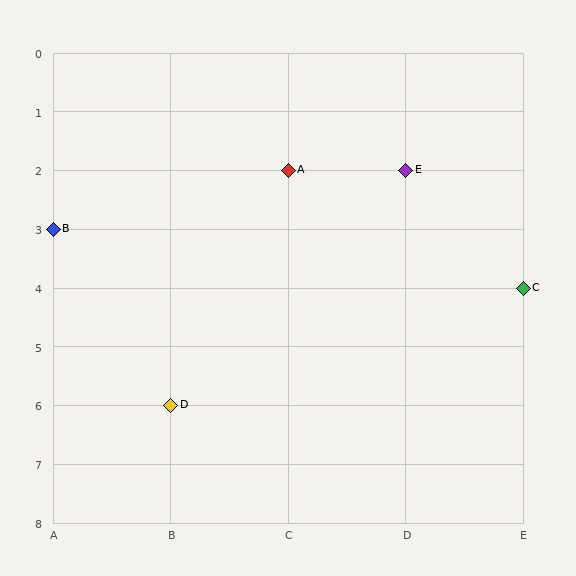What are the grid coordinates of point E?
Point E is at grid coordinates (D, 2).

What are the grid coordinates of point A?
Point A is at grid coordinates (C, 2).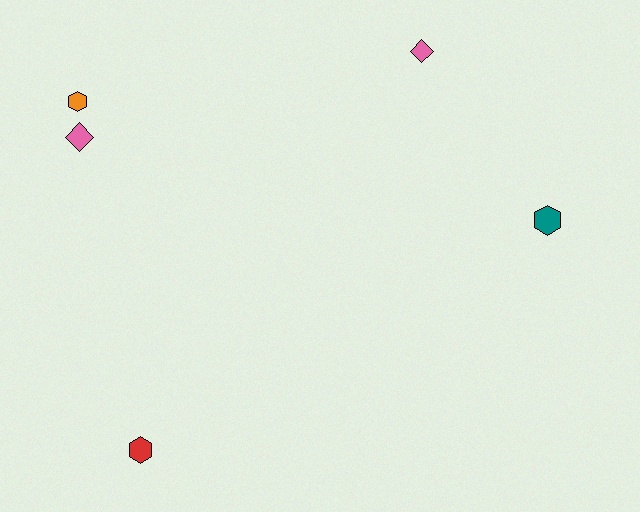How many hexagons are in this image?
There are 3 hexagons.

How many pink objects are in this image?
There are 2 pink objects.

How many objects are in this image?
There are 5 objects.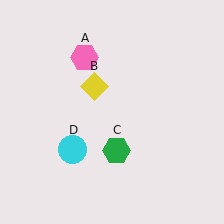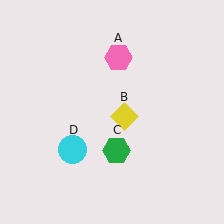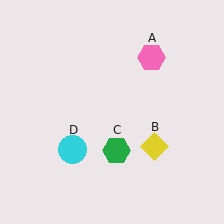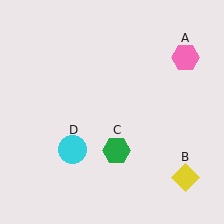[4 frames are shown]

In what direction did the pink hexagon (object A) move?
The pink hexagon (object A) moved right.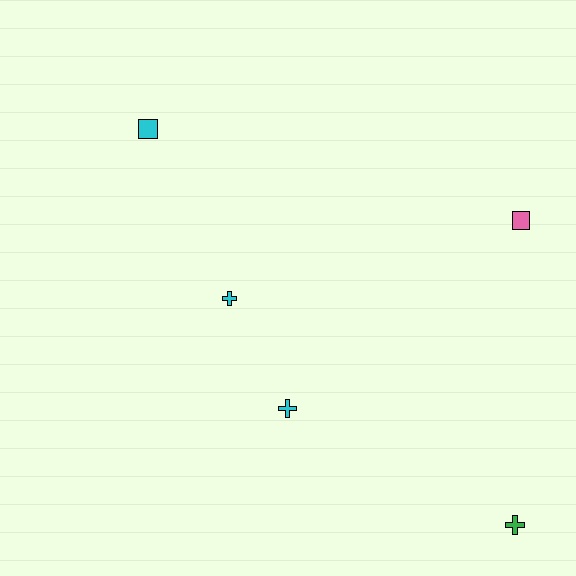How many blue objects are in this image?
There are no blue objects.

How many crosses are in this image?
There are 3 crosses.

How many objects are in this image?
There are 5 objects.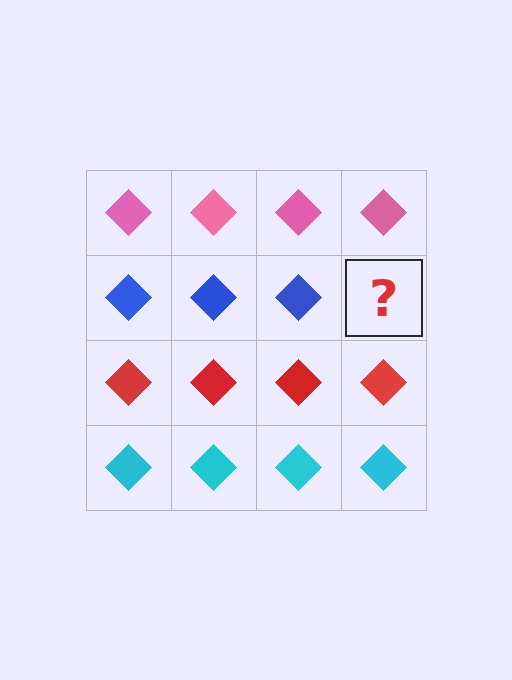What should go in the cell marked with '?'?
The missing cell should contain a blue diamond.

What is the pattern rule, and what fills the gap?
The rule is that each row has a consistent color. The gap should be filled with a blue diamond.